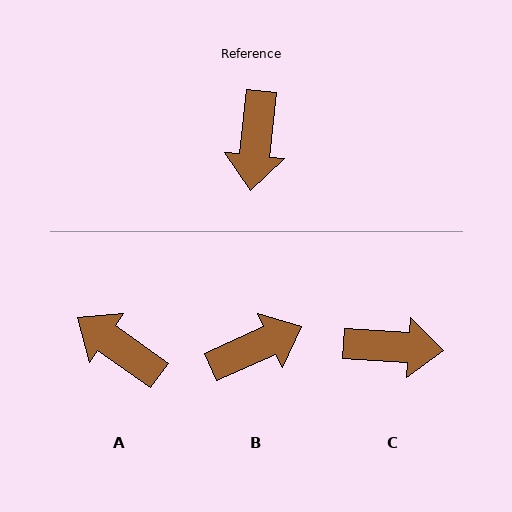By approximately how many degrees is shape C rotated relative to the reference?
Approximately 92 degrees counter-clockwise.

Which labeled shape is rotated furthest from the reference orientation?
B, about 120 degrees away.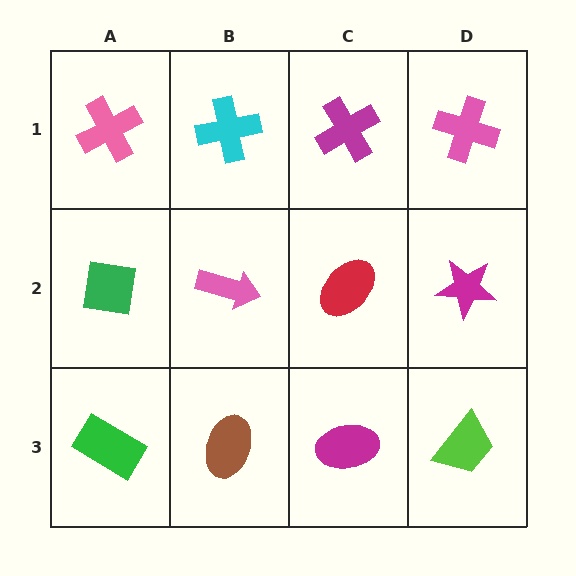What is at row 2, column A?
A green square.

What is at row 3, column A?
A green rectangle.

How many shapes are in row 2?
4 shapes.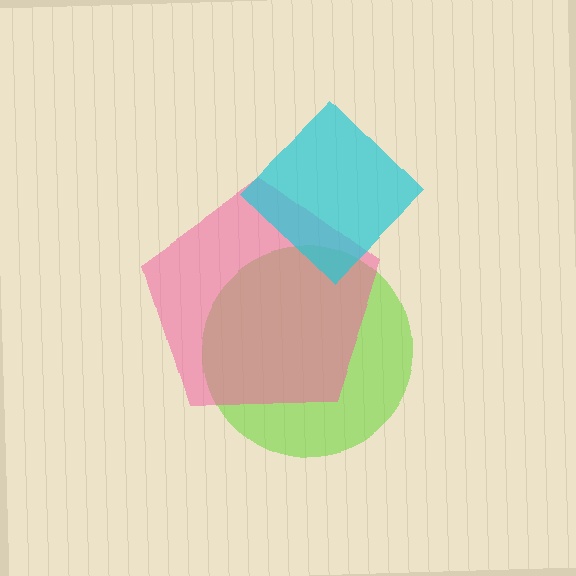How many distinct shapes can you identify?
There are 3 distinct shapes: a lime circle, a pink pentagon, a cyan diamond.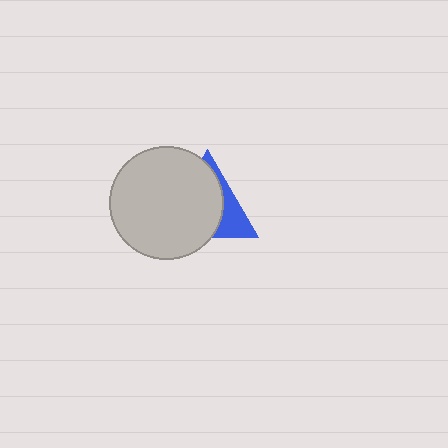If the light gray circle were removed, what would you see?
You would see the complete blue triangle.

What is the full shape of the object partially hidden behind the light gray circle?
The partially hidden object is a blue triangle.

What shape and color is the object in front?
The object in front is a light gray circle.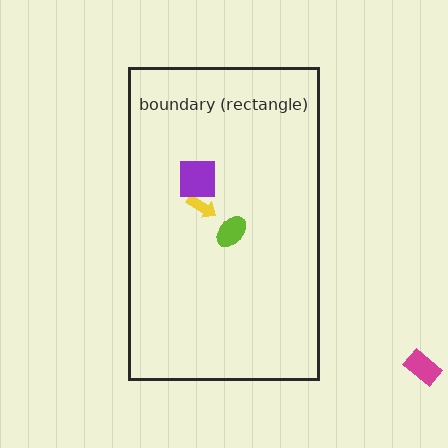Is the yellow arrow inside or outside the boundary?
Inside.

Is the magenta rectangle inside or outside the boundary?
Outside.